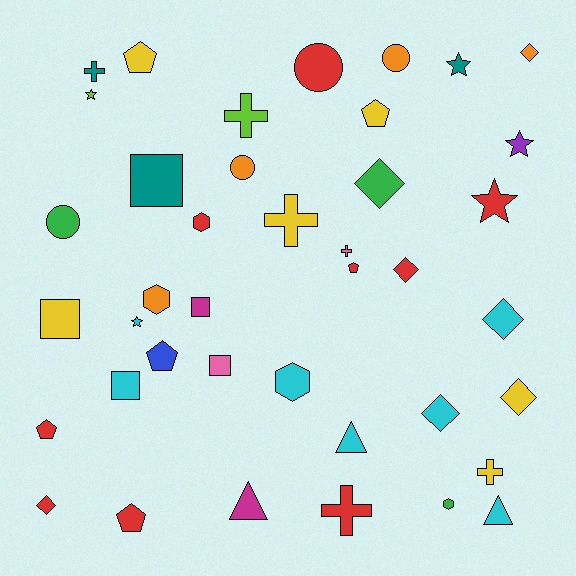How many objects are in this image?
There are 40 objects.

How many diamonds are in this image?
There are 7 diamonds.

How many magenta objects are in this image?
There are 2 magenta objects.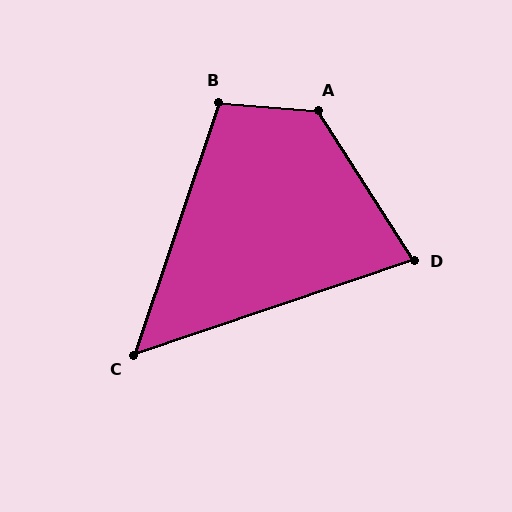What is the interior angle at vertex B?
Approximately 104 degrees (obtuse).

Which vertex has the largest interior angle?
A, at approximately 127 degrees.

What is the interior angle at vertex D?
Approximately 76 degrees (acute).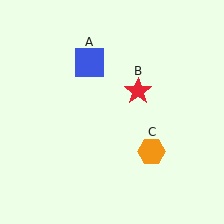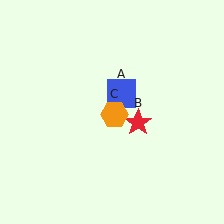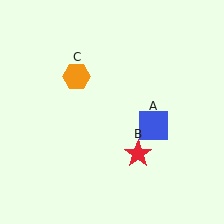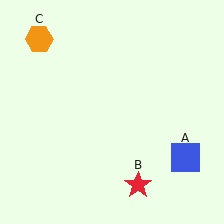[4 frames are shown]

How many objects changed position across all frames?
3 objects changed position: blue square (object A), red star (object B), orange hexagon (object C).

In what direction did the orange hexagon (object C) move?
The orange hexagon (object C) moved up and to the left.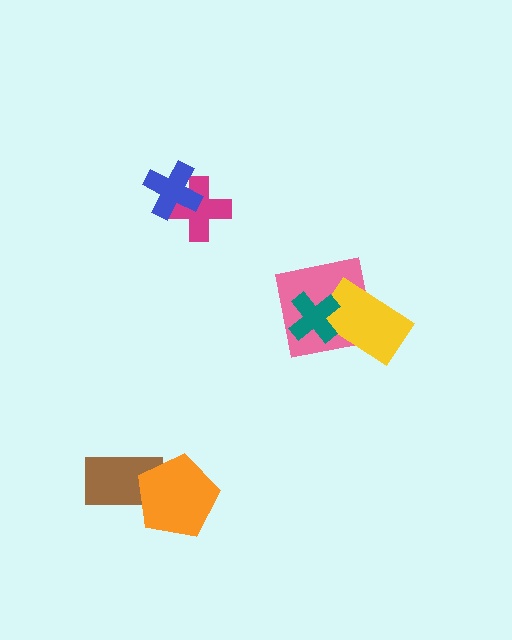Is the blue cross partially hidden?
No, no other shape covers it.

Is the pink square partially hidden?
Yes, it is partially covered by another shape.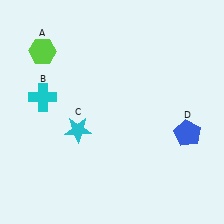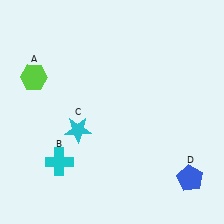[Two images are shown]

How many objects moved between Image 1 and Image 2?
3 objects moved between the two images.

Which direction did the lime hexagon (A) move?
The lime hexagon (A) moved down.